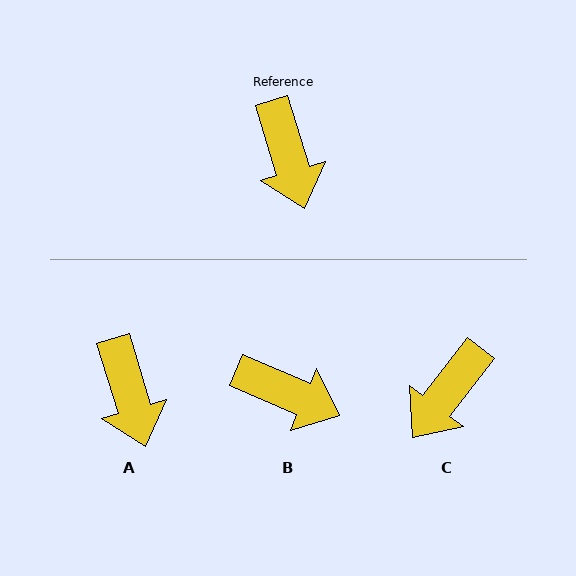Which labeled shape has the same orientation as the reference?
A.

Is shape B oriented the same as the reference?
No, it is off by about 50 degrees.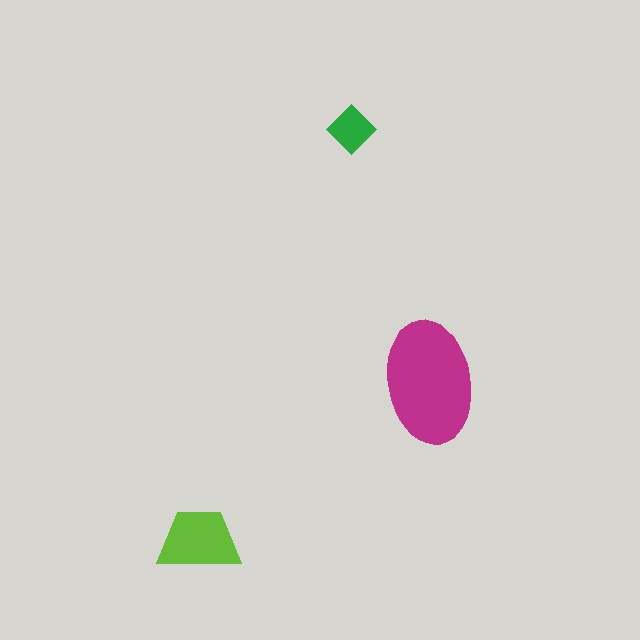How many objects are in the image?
There are 3 objects in the image.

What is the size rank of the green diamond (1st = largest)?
3rd.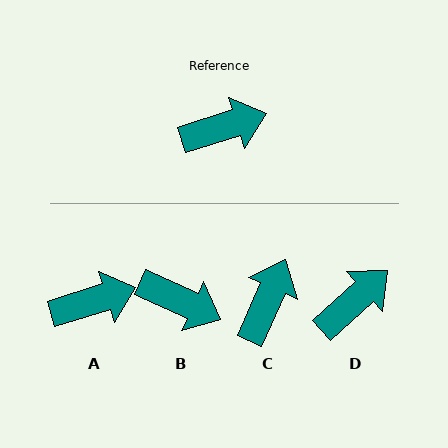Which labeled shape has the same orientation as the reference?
A.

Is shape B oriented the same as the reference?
No, it is off by about 42 degrees.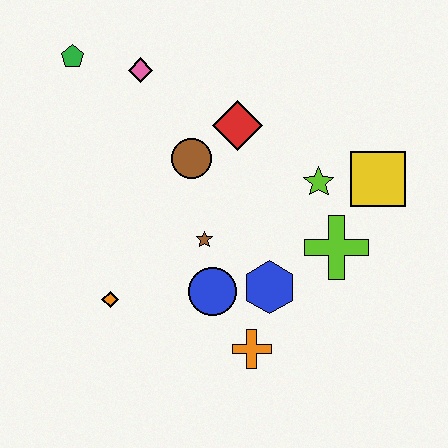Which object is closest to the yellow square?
The lime star is closest to the yellow square.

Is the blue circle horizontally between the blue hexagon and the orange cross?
No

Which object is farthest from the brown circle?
The orange cross is farthest from the brown circle.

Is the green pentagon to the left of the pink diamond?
Yes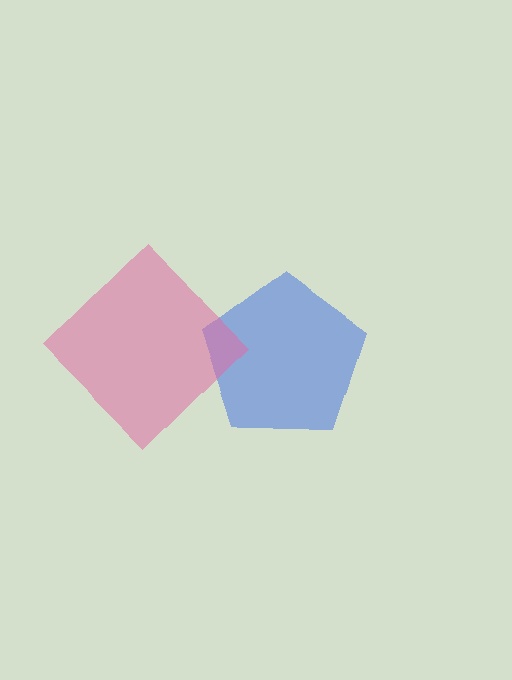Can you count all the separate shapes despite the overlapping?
Yes, there are 2 separate shapes.